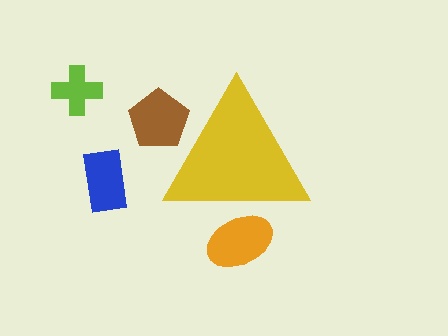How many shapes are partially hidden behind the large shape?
2 shapes are partially hidden.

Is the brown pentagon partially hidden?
Yes, the brown pentagon is partially hidden behind the yellow triangle.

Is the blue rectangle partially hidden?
No, the blue rectangle is fully visible.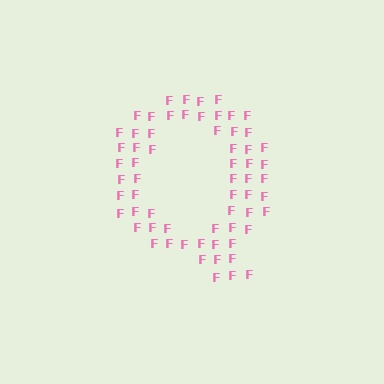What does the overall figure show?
The overall figure shows the letter Q.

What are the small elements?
The small elements are letter F's.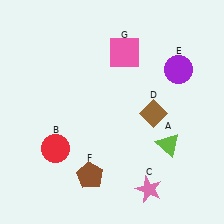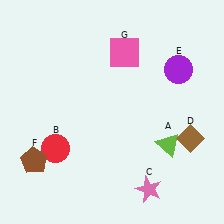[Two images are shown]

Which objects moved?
The objects that moved are: the brown diamond (D), the brown pentagon (F).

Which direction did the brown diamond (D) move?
The brown diamond (D) moved right.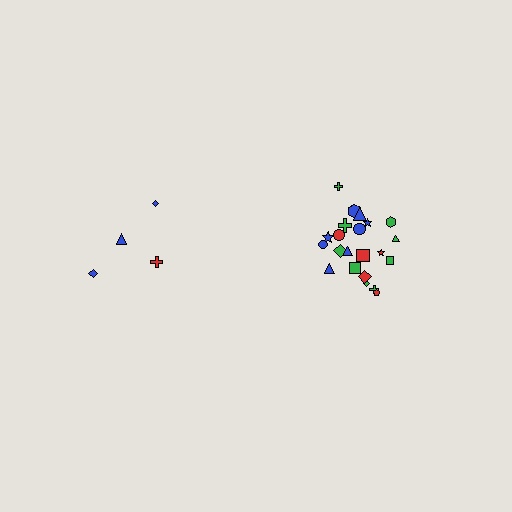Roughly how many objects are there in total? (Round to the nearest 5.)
Roughly 25 objects in total.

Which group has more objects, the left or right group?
The right group.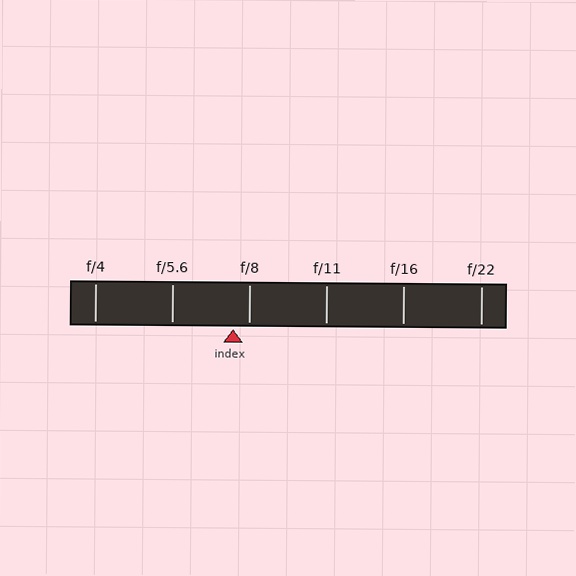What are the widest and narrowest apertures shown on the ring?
The widest aperture shown is f/4 and the narrowest is f/22.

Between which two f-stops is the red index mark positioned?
The index mark is between f/5.6 and f/8.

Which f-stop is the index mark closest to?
The index mark is closest to f/8.